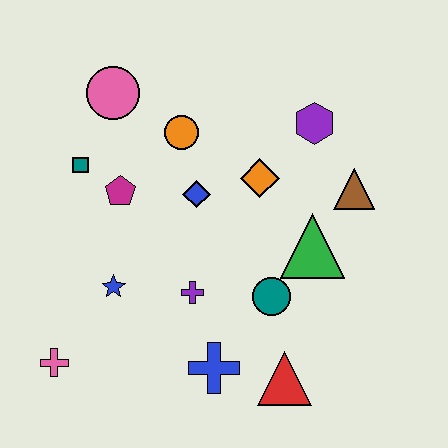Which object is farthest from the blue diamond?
The pink cross is farthest from the blue diamond.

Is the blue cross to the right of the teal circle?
No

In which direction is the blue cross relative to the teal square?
The blue cross is below the teal square.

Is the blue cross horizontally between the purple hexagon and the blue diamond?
Yes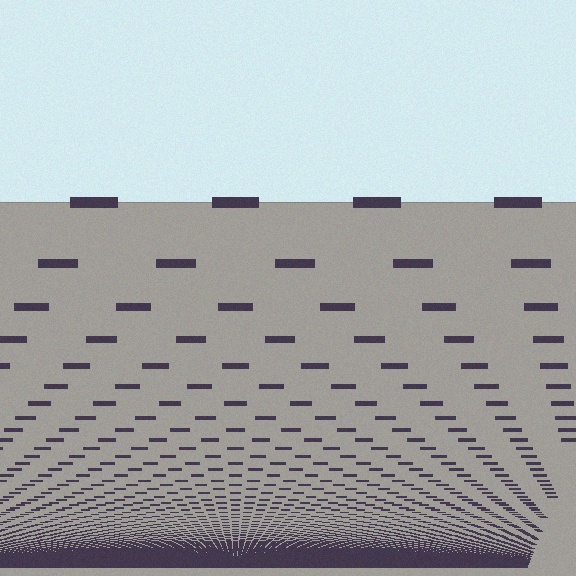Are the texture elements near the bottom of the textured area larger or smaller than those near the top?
Smaller. The gradient is inverted — elements near the bottom are smaller and denser.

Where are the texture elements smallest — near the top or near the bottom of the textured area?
Near the bottom.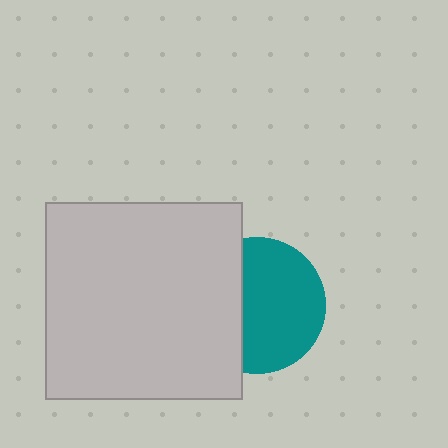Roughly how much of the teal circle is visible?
About half of it is visible (roughly 62%).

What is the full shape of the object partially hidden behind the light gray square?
The partially hidden object is a teal circle.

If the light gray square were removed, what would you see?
You would see the complete teal circle.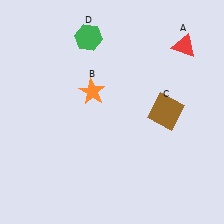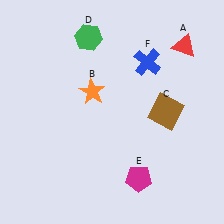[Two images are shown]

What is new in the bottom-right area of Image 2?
A magenta pentagon (E) was added in the bottom-right area of Image 2.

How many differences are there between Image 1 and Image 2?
There are 2 differences between the two images.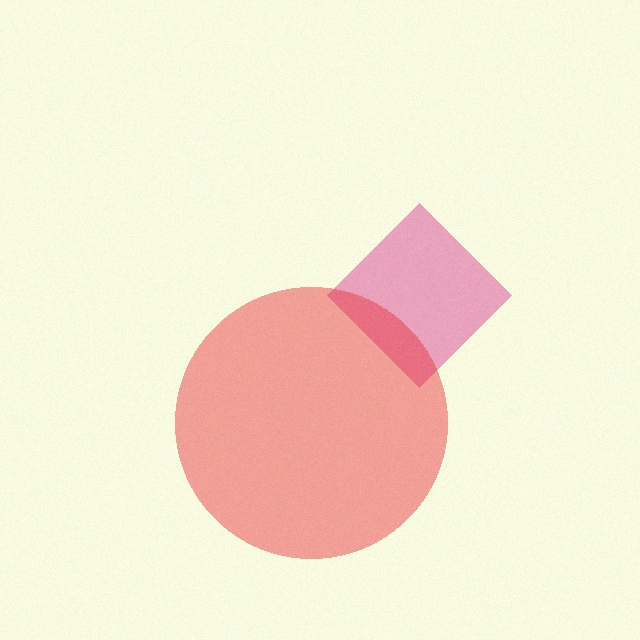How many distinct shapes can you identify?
There are 2 distinct shapes: a magenta diamond, a red circle.